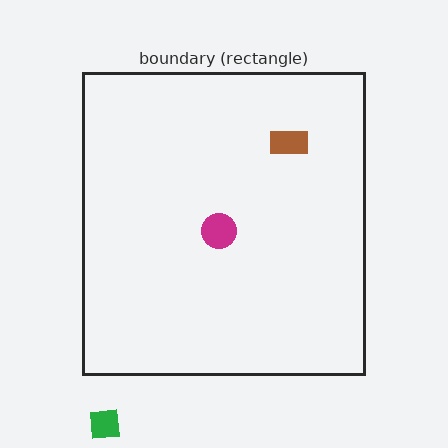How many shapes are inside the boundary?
2 inside, 1 outside.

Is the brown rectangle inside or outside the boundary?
Inside.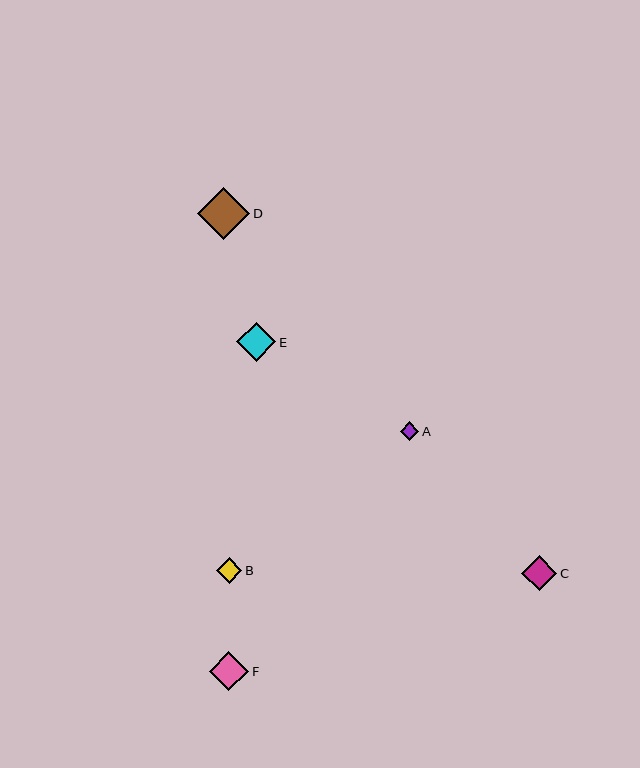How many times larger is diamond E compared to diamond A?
Diamond E is approximately 2.1 times the size of diamond A.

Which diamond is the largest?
Diamond D is the largest with a size of approximately 53 pixels.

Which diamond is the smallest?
Diamond A is the smallest with a size of approximately 19 pixels.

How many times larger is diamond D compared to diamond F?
Diamond D is approximately 1.3 times the size of diamond F.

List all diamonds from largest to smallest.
From largest to smallest: D, F, E, C, B, A.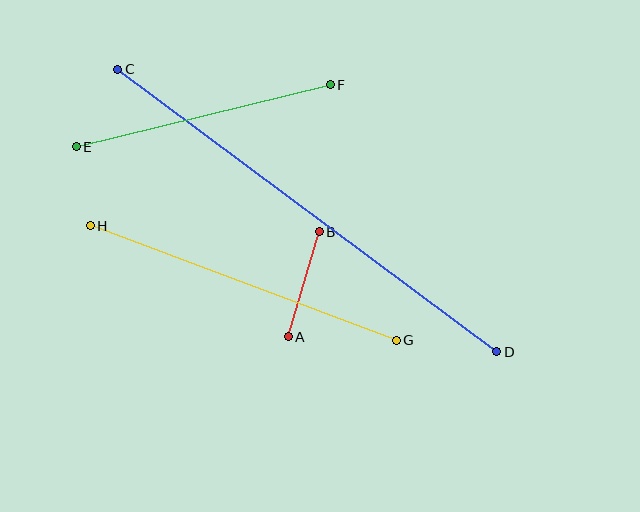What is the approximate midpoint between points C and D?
The midpoint is at approximately (307, 210) pixels.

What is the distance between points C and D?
The distance is approximately 473 pixels.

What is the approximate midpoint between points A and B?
The midpoint is at approximately (304, 284) pixels.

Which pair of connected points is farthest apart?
Points C and D are farthest apart.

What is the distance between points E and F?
The distance is approximately 261 pixels.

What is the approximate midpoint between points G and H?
The midpoint is at approximately (243, 283) pixels.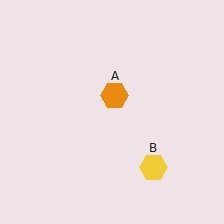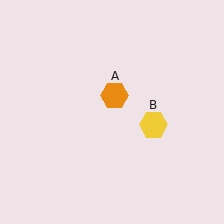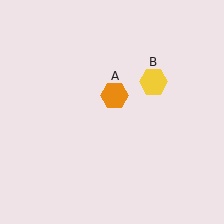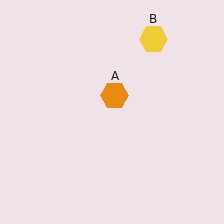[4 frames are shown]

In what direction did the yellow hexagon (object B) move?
The yellow hexagon (object B) moved up.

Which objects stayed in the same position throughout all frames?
Orange hexagon (object A) remained stationary.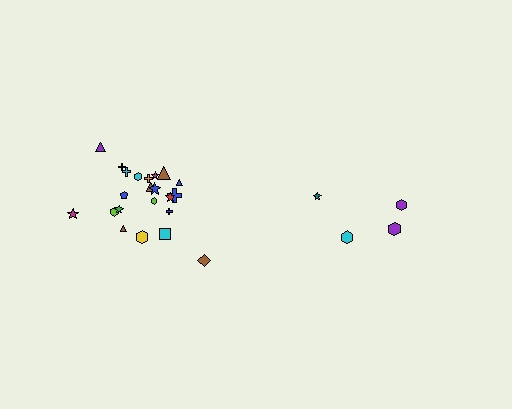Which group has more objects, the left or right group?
The left group.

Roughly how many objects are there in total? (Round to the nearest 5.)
Roughly 25 objects in total.